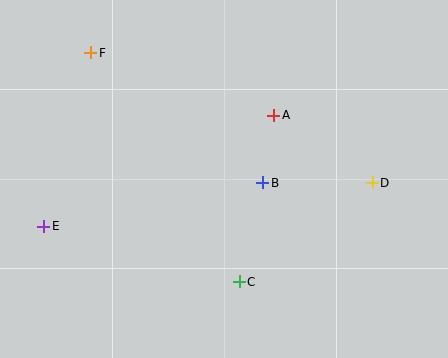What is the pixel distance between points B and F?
The distance between B and F is 215 pixels.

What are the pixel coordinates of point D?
Point D is at (372, 183).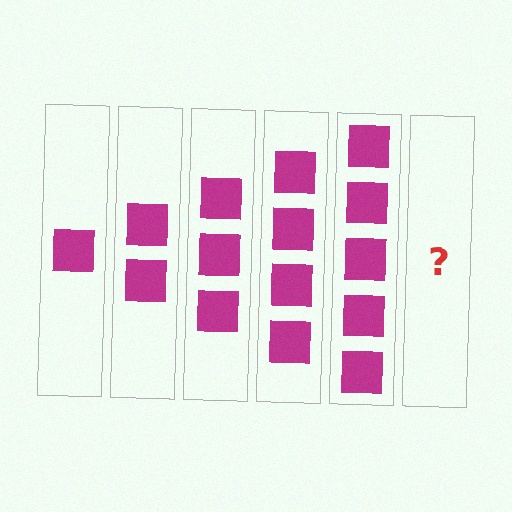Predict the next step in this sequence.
The next step is 6 squares.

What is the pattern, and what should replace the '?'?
The pattern is that each step adds one more square. The '?' should be 6 squares.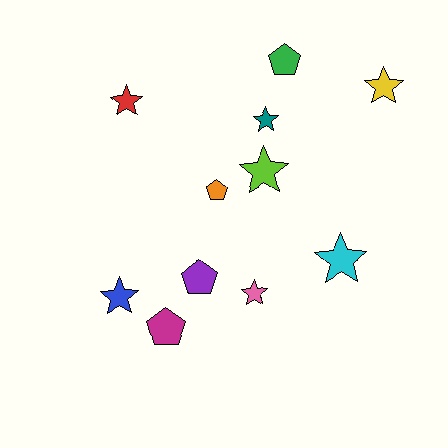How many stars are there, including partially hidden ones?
There are 7 stars.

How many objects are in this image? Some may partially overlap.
There are 11 objects.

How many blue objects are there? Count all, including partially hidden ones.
There is 1 blue object.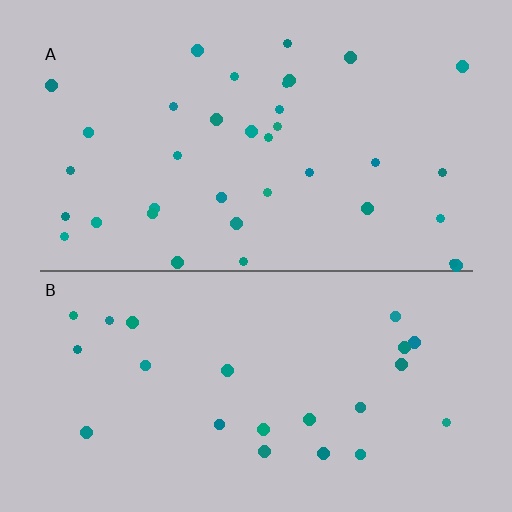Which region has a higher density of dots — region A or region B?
A (the top).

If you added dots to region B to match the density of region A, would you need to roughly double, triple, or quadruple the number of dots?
Approximately double.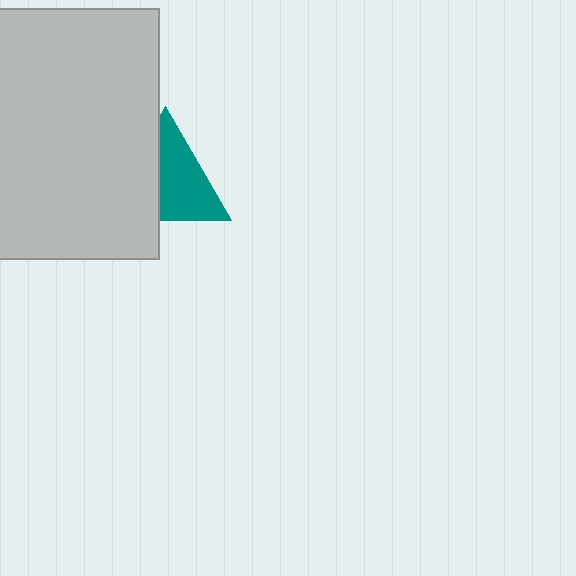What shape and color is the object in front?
The object in front is a light gray rectangle.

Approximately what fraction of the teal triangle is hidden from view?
Roughly 41% of the teal triangle is hidden behind the light gray rectangle.